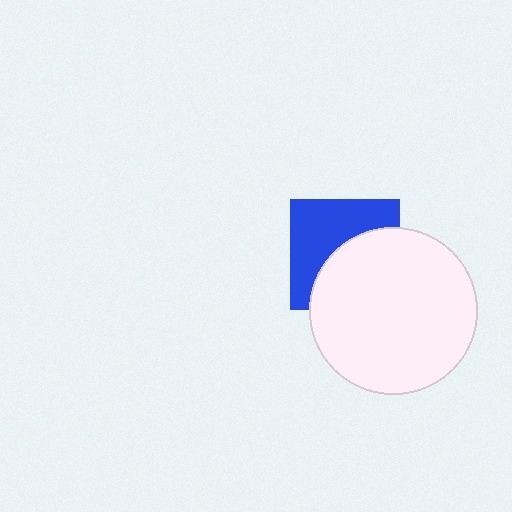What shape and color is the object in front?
The object in front is a white circle.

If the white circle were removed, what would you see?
You would see the complete blue square.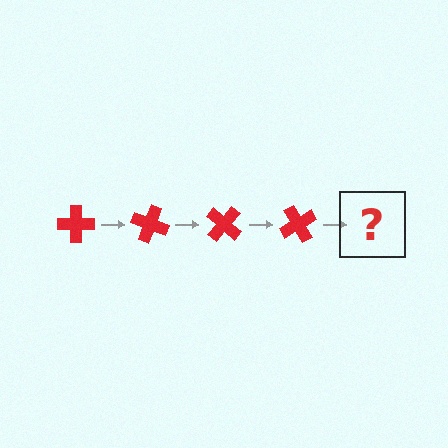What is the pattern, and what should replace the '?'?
The pattern is that the cross rotates 20 degrees each step. The '?' should be a red cross rotated 80 degrees.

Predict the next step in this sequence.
The next step is a red cross rotated 80 degrees.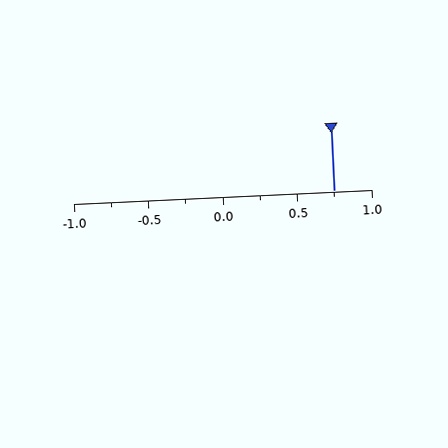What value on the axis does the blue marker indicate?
The marker indicates approximately 0.75.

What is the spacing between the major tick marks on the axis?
The major ticks are spaced 0.5 apart.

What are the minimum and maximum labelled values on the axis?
The axis runs from -1.0 to 1.0.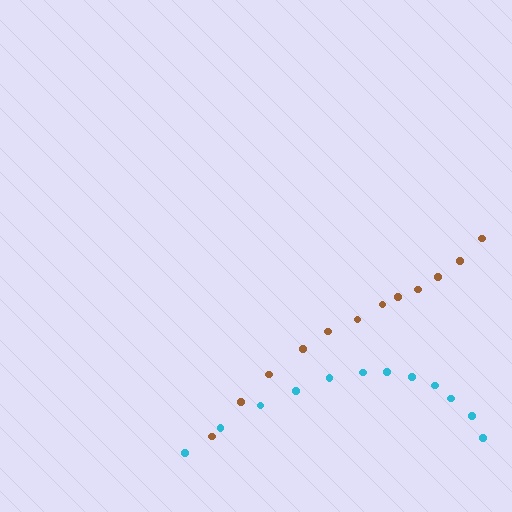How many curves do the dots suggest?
There are 2 distinct paths.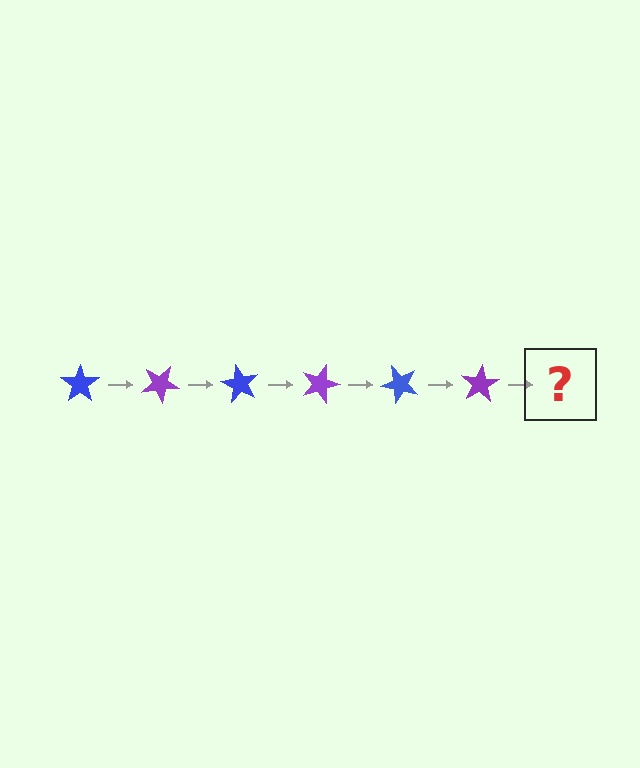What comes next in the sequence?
The next element should be a blue star, rotated 180 degrees from the start.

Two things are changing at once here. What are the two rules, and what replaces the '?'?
The two rules are that it rotates 30 degrees each step and the color cycles through blue and purple. The '?' should be a blue star, rotated 180 degrees from the start.